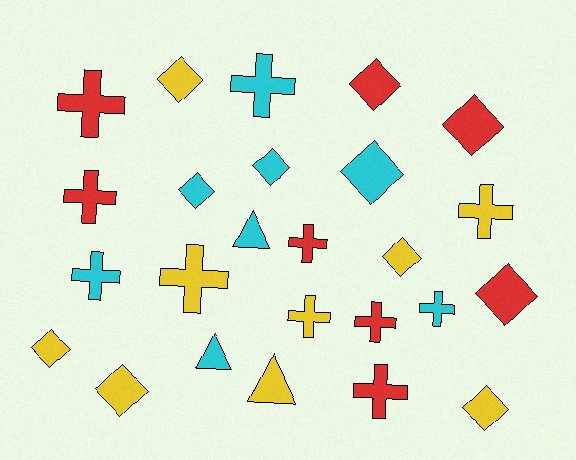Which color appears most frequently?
Yellow, with 9 objects.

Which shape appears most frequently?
Diamond, with 11 objects.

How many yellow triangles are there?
There is 1 yellow triangle.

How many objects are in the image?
There are 25 objects.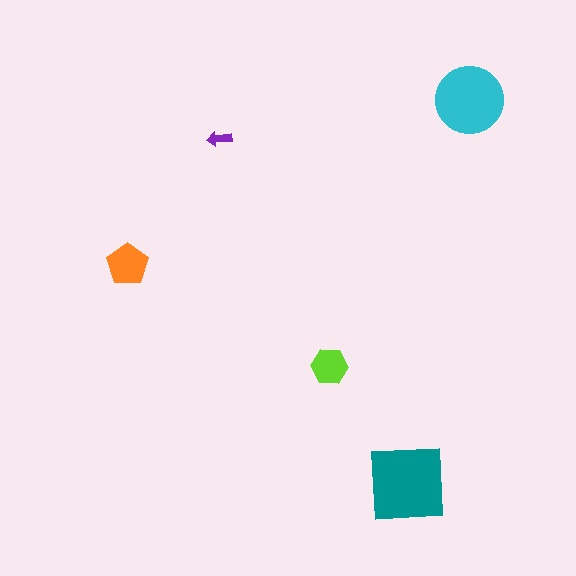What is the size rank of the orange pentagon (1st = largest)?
3rd.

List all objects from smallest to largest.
The purple arrow, the lime hexagon, the orange pentagon, the cyan circle, the teal square.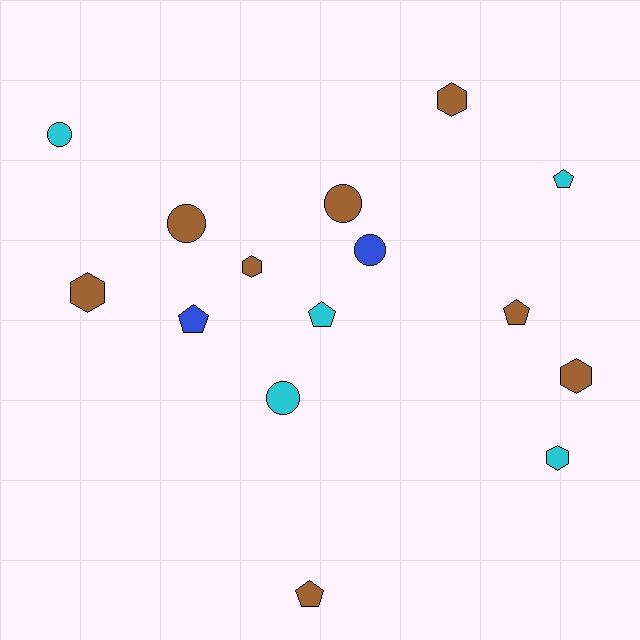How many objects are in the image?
There are 15 objects.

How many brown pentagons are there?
There are 2 brown pentagons.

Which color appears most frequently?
Brown, with 8 objects.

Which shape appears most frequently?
Hexagon, with 5 objects.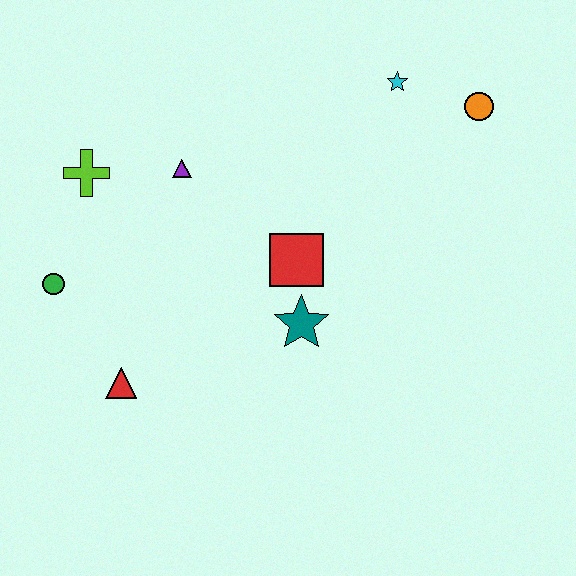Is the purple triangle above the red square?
Yes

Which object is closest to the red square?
The teal star is closest to the red square.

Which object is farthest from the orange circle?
The green circle is farthest from the orange circle.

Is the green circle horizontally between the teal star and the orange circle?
No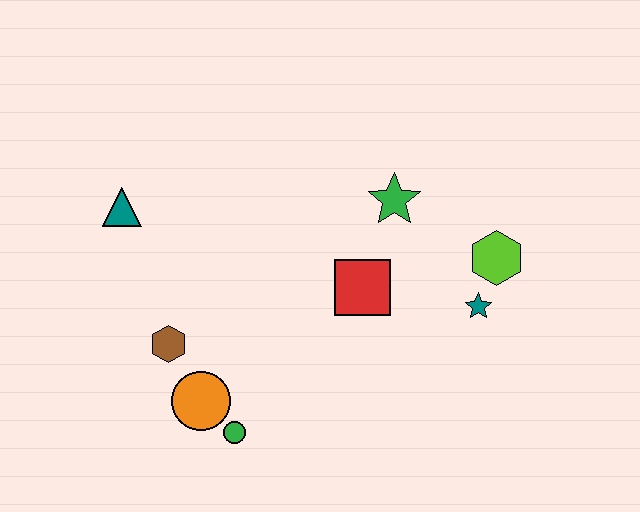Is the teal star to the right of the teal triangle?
Yes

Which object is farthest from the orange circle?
The lime hexagon is farthest from the orange circle.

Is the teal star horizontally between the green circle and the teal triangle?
No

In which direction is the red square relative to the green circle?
The red square is above the green circle.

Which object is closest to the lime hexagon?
The teal star is closest to the lime hexagon.